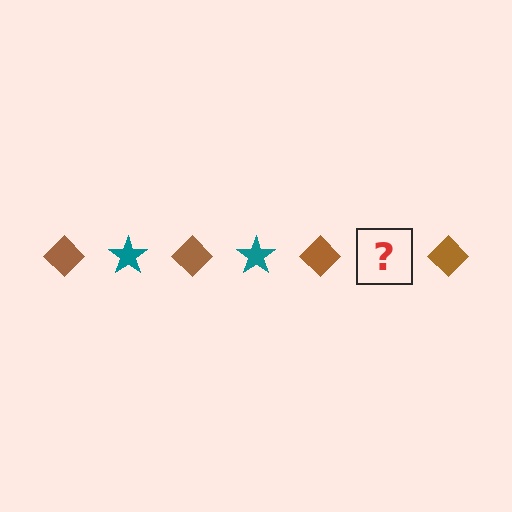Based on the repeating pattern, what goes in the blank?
The blank should be a teal star.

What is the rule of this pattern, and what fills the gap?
The rule is that the pattern alternates between brown diamond and teal star. The gap should be filled with a teal star.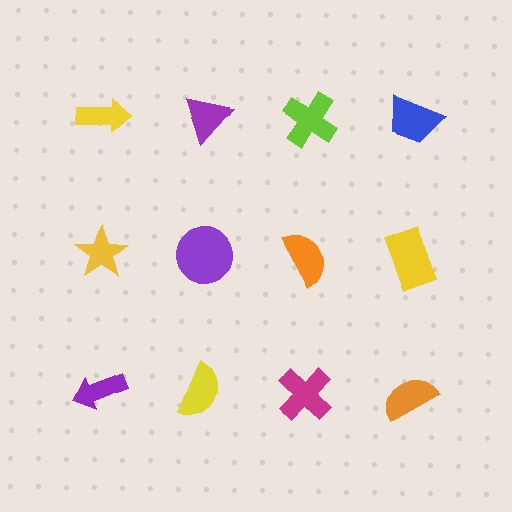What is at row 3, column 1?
A purple arrow.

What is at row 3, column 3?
A magenta cross.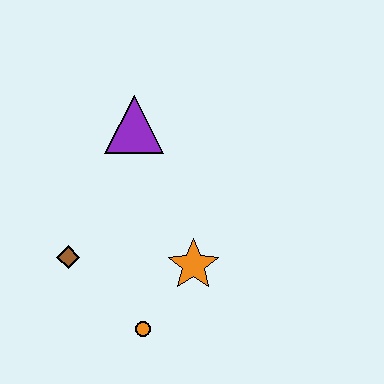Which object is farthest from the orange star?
The purple triangle is farthest from the orange star.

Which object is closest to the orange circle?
The orange star is closest to the orange circle.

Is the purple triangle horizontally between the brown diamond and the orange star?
Yes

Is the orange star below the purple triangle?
Yes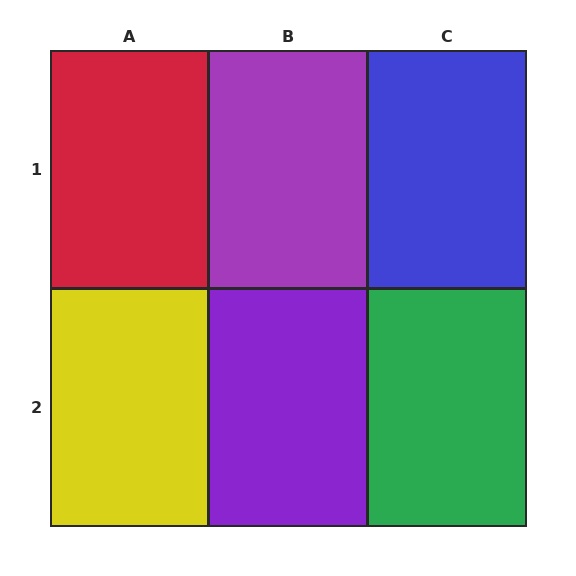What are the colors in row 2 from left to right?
Yellow, purple, green.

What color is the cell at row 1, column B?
Purple.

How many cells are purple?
2 cells are purple.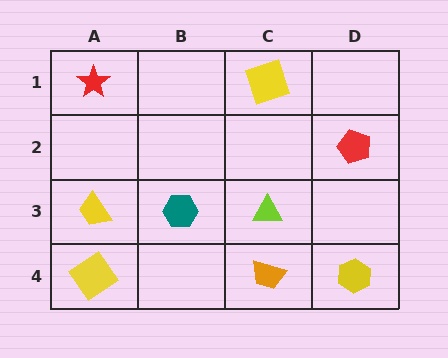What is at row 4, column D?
A yellow hexagon.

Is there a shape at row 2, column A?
No, that cell is empty.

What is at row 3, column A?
A yellow trapezoid.